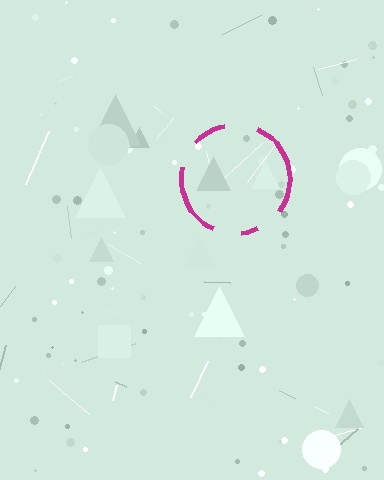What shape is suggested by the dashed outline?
The dashed outline suggests a circle.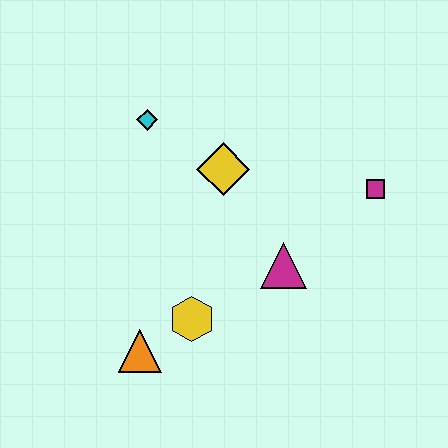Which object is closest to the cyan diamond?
The yellow diamond is closest to the cyan diamond.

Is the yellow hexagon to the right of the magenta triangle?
No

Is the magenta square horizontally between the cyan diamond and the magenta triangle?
No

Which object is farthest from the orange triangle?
The magenta square is farthest from the orange triangle.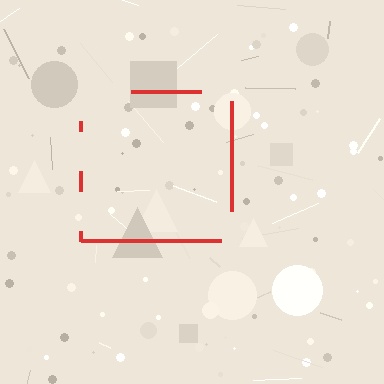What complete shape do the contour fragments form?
The contour fragments form a square.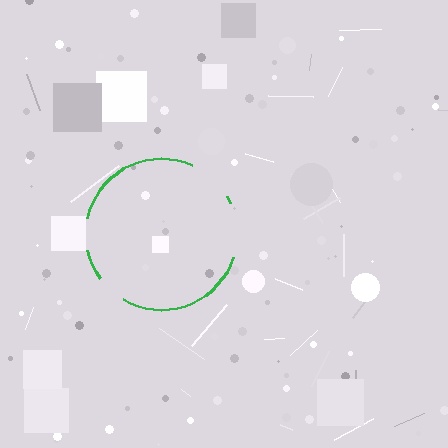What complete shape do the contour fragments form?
The contour fragments form a circle.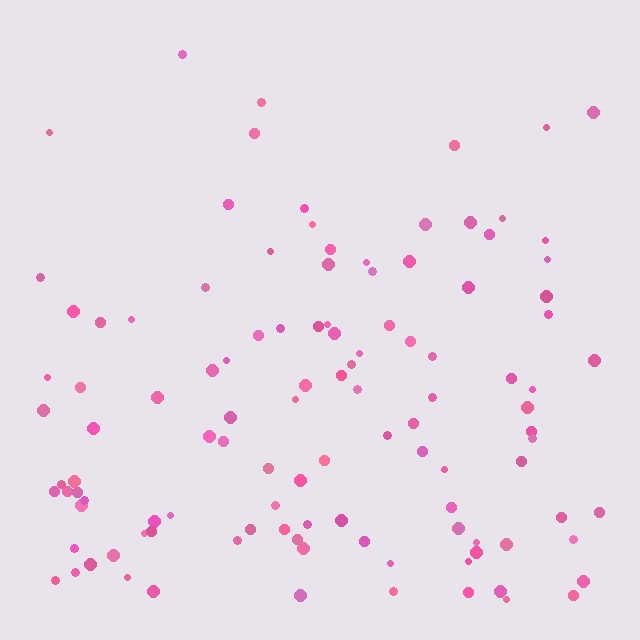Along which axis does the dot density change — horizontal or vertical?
Vertical.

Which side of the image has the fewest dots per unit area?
The top.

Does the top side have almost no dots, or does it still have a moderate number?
Still a moderate number, just noticeably fewer than the bottom.